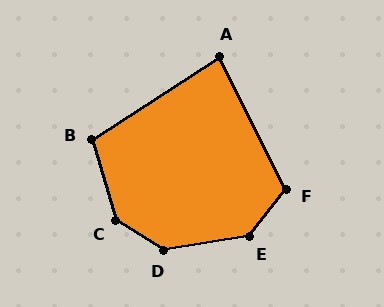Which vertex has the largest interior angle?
C, at approximately 139 degrees.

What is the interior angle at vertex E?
Approximately 137 degrees (obtuse).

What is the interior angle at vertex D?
Approximately 138 degrees (obtuse).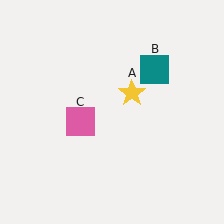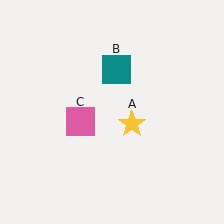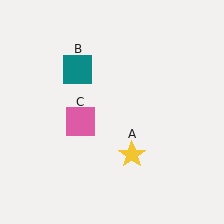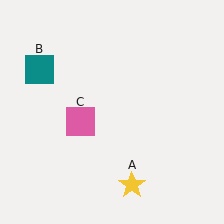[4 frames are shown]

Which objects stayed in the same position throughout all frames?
Pink square (object C) remained stationary.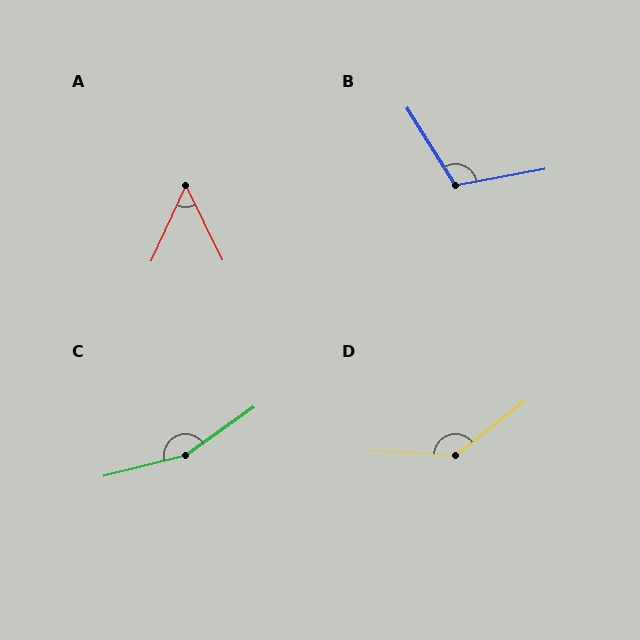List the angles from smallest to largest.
A (51°), B (112°), D (139°), C (159°).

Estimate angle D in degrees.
Approximately 139 degrees.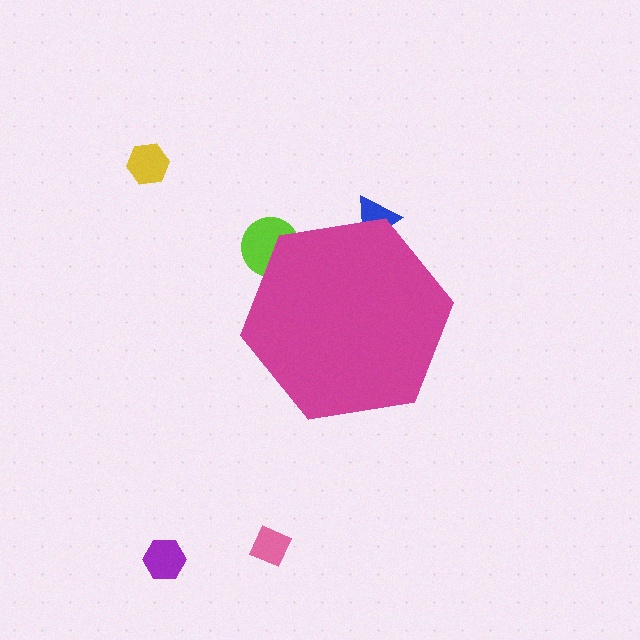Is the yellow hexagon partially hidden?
No, the yellow hexagon is fully visible.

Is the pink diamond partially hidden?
No, the pink diamond is fully visible.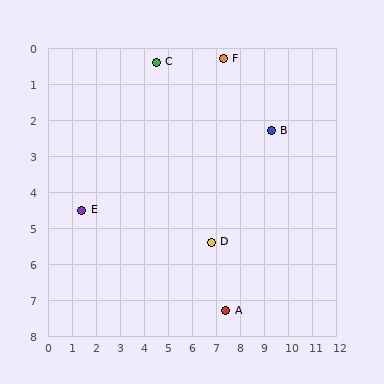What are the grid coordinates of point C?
Point C is at approximately (4.5, 0.4).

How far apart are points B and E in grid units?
Points B and E are about 8.2 grid units apart.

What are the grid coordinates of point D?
Point D is at approximately (6.8, 5.4).